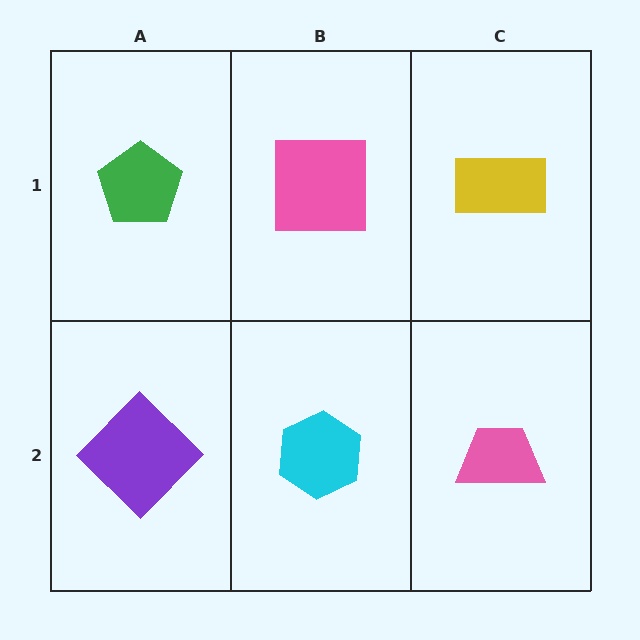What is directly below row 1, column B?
A cyan hexagon.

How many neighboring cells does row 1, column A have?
2.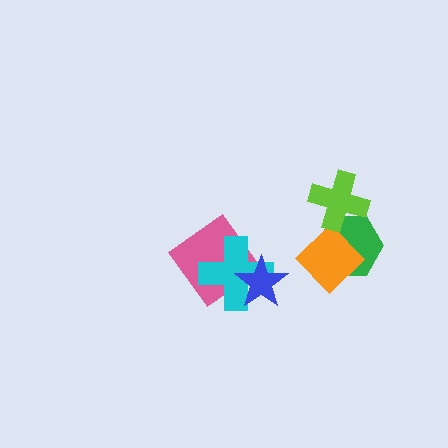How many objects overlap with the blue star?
2 objects overlap with the blue star.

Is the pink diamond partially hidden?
Yes, it is partially covered by another shape.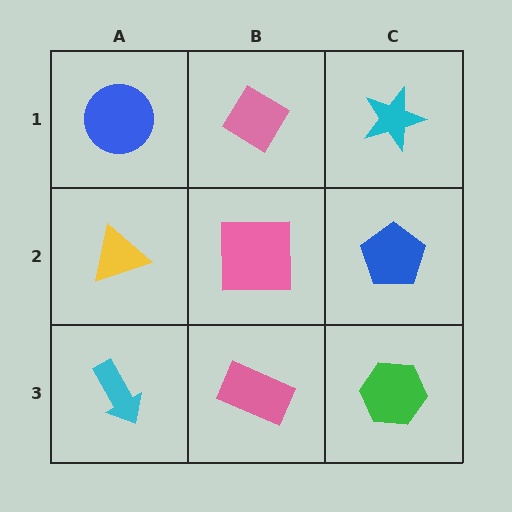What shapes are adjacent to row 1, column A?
A yellow triangle (row 2, column A), a pink diamond (row 1, column B).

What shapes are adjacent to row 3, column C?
A blue pentagon (row 2, column C), a pink rectangle (row 3, column B).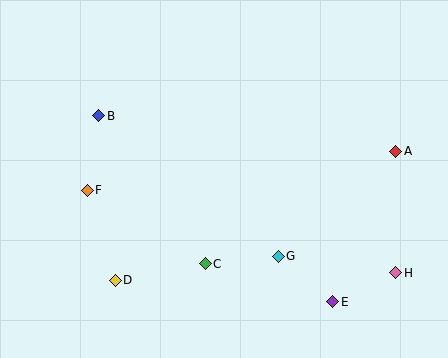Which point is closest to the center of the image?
Point C at (205, 264) is closest to the center.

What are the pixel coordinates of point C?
Point C is at (205, 264).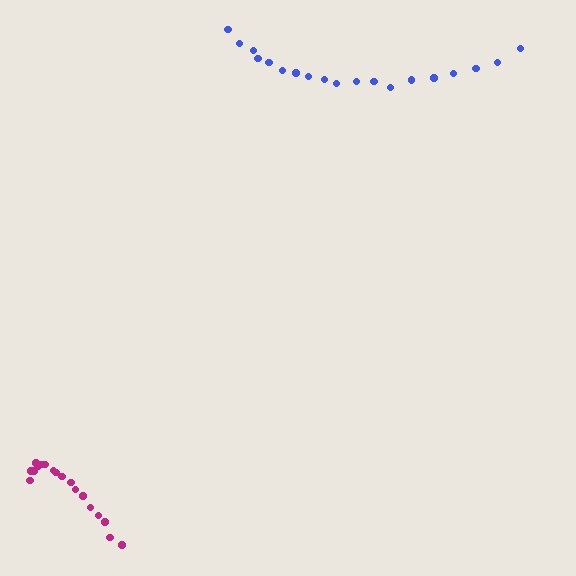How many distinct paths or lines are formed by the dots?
There are 2 distinct paths.